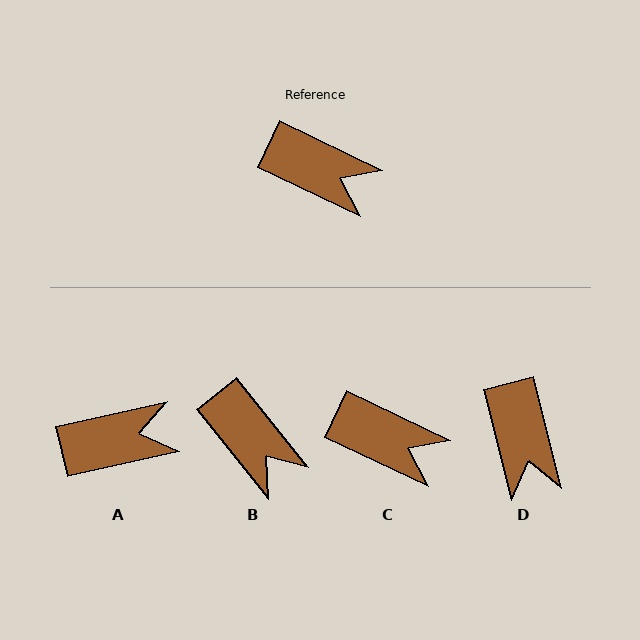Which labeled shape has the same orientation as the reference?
C.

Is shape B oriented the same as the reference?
No, it is off by about 26 degrees.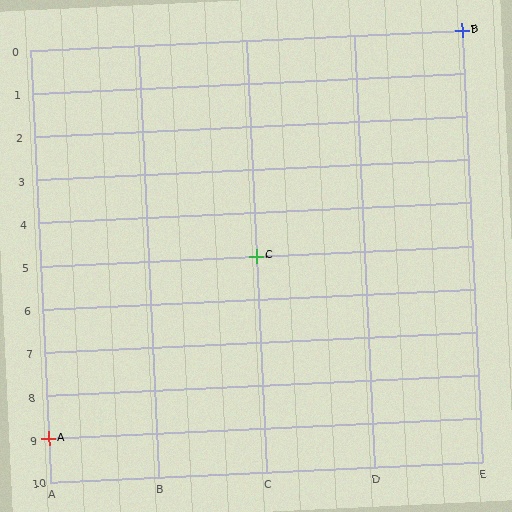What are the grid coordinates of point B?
Point B is at grid coordinates (E, 0).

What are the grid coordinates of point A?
Point A is at grid coordinates (A, 9).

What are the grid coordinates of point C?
Point C is at grid coordinates (C, 5).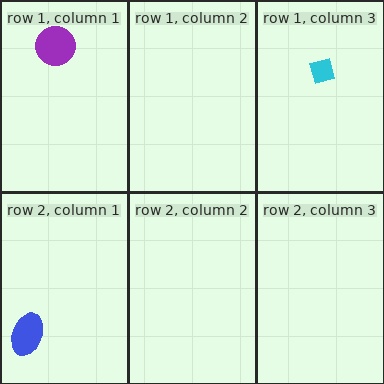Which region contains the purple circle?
The row 1, column 1 region.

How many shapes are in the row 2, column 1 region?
1.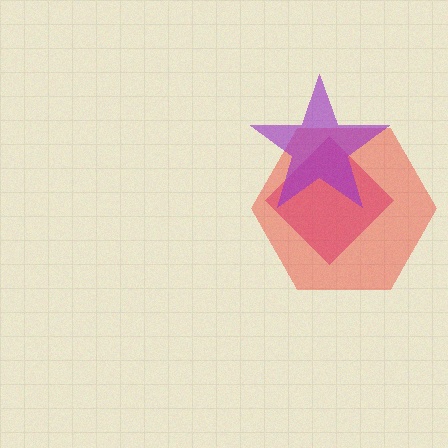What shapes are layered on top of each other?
The layered shapes are: a magenta diamond, a red hexagon, a purple star.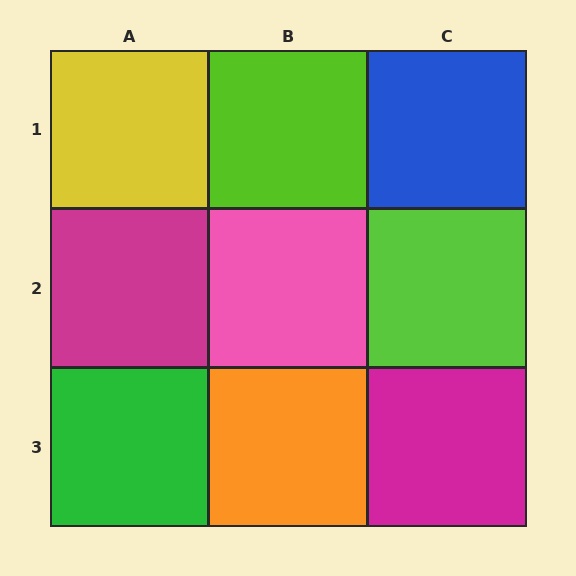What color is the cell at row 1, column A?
Yellow.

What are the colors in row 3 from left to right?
Green, orange, magenta.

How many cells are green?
1 cell is green.